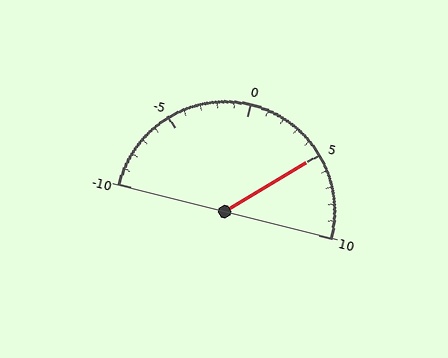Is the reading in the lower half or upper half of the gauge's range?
The reading is in the upper half of the range (-10 to 10).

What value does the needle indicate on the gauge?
The needle indicates approximately 5.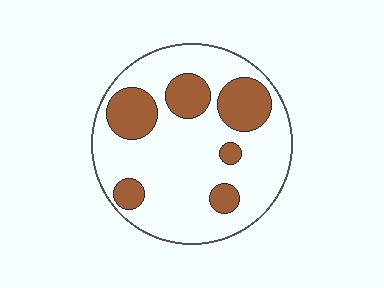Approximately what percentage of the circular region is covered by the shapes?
Approximately 25%.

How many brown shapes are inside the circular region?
6.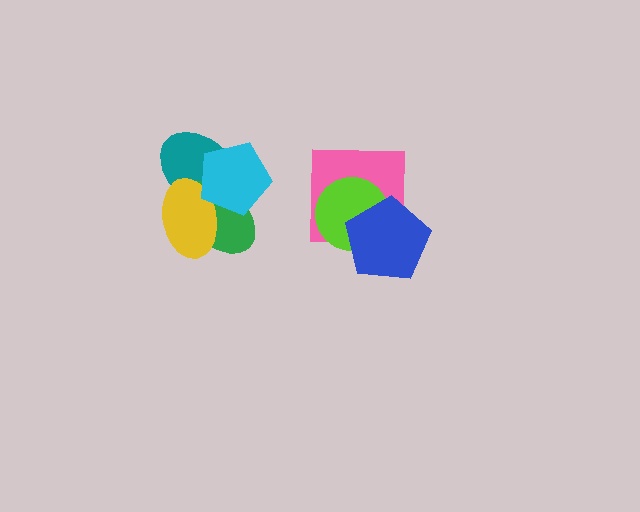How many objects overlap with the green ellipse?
3 objects overlap with the green ellipse.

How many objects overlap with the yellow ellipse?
3 objects overlap with the yellow ellipse.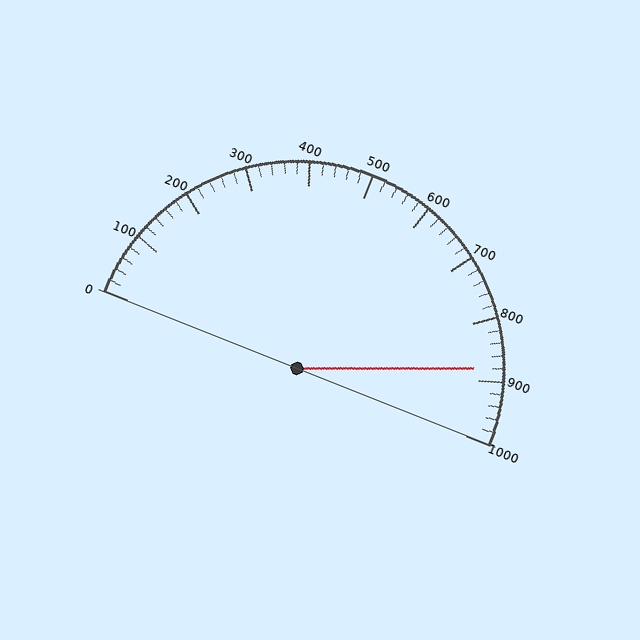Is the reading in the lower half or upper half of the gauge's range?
The reading is in the upper half of the range (0 to 1000).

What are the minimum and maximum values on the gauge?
The gauge ranges from 0 to 1000.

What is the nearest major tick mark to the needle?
The nearest major tick mark is 900.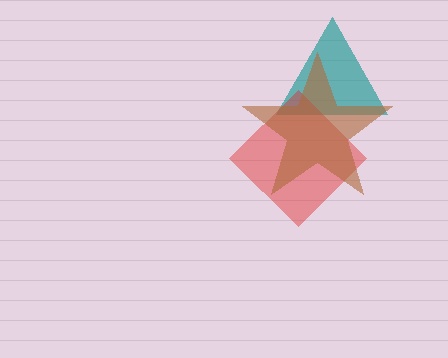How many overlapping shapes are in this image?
There are 3 overlapping shapes in the image.